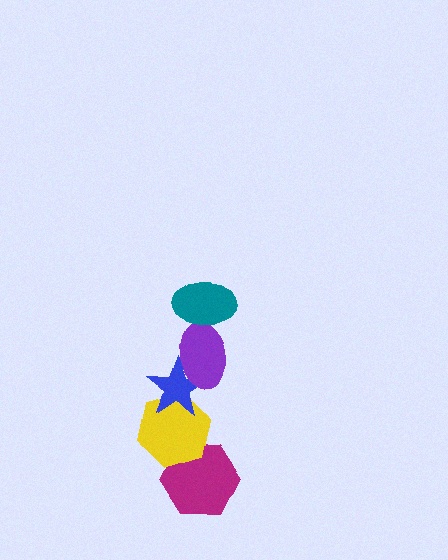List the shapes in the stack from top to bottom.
From top to bottom: the teal ellipse, the purple ellipse, the blue star, the yellow hexagon, the magenta hexagon.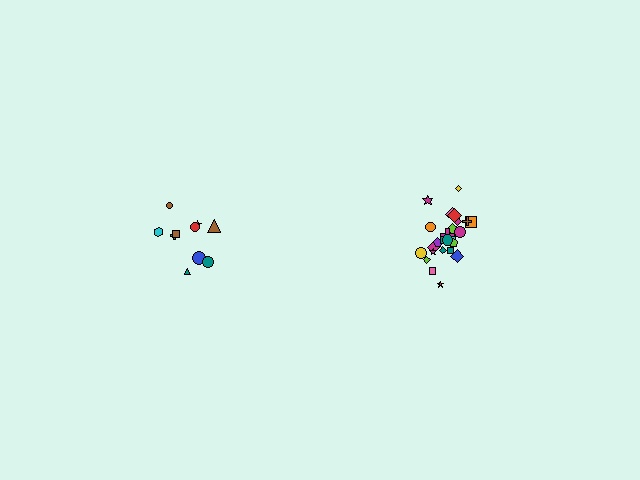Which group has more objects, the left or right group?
The right group.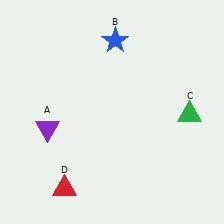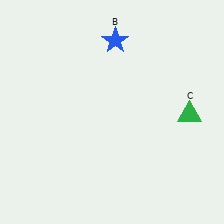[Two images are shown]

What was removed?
The red triangle (D), the purple triangle (A) were removed in Image 2.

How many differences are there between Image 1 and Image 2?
There are 2 differences between the two images.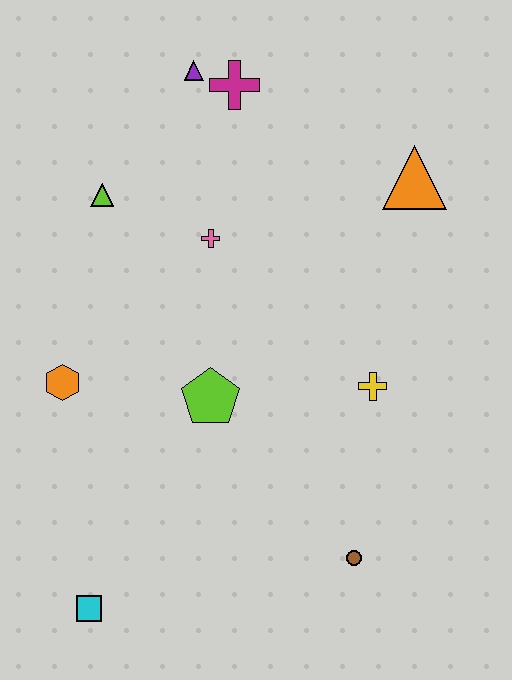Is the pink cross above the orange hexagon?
Yes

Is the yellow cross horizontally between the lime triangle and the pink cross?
No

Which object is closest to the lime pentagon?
The orange hexagon is closest to the lime pentagon.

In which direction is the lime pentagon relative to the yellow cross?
The lime pentagon is to the left of the yellow cross.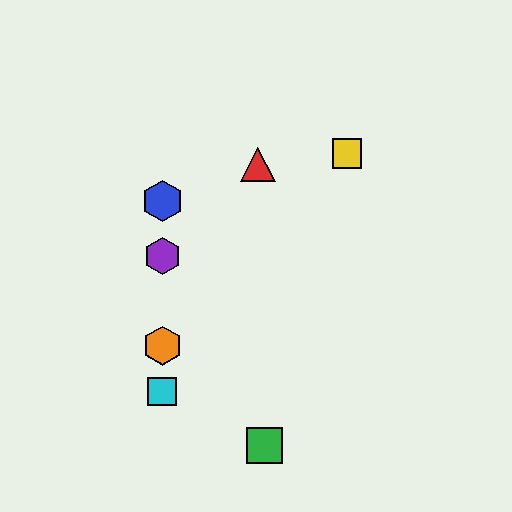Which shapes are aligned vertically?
The blue hexagon, the purple hexagon, the orange hexagon, the cyan square are aligned vertically.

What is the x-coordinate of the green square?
The green square is at x≈265.